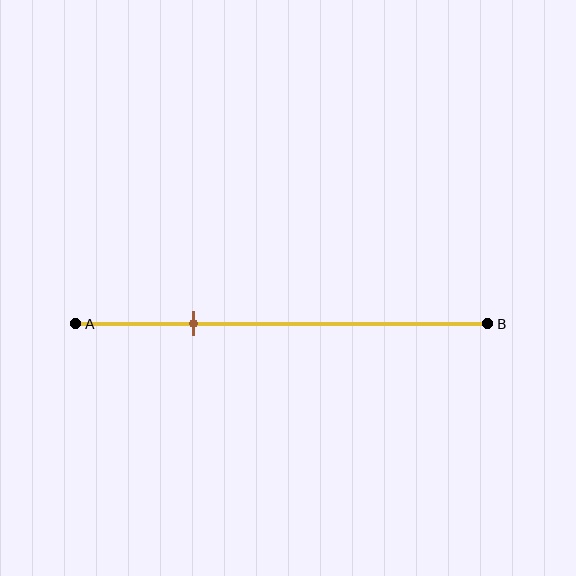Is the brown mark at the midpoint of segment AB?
No, the mark is at about 30% from A, not at the 50% midpoint.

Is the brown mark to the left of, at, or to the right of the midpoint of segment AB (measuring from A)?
The brown mark is to the left of the midpoint of segment AB.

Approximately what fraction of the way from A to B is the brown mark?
The brown mark is approximately 30% of the way from A to B.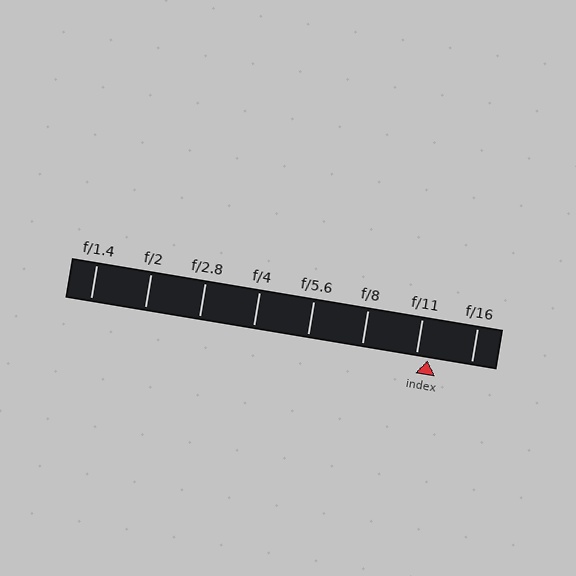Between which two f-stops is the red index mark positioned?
The index mark is between f/11 and f/16.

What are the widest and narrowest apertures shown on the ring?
The widest aperture shown is f/1.4 and the narrowest is f/16.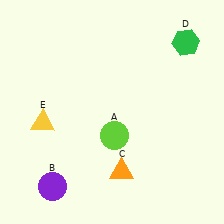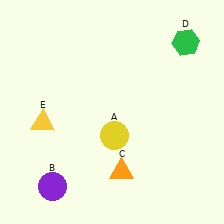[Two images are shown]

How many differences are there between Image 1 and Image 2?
There is 1 difference between the two images.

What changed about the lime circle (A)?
In Image 1, A is lime. In Image 2, it changed to yellow.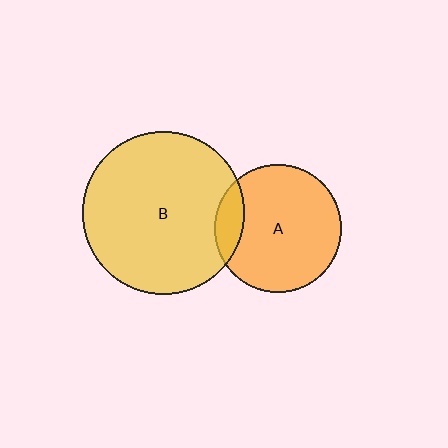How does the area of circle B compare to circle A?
Approximately 1.6 times.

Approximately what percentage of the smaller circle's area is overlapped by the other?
Approximately 15%.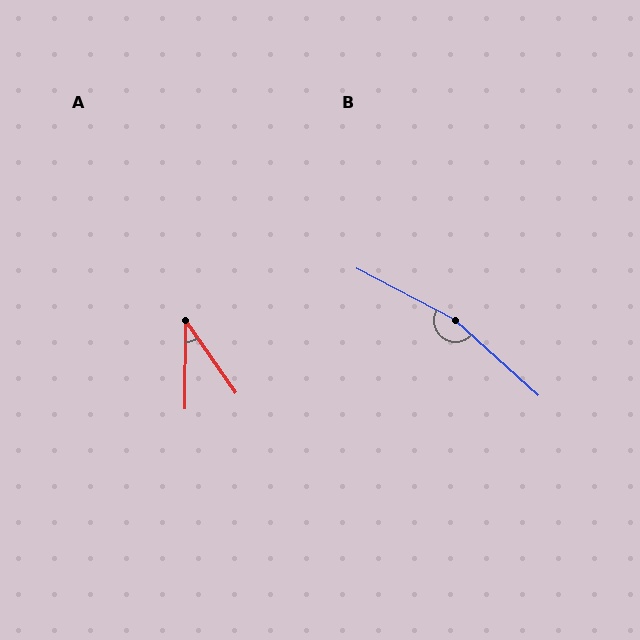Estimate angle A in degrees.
Approximately 35 degrees.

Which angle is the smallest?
A, at approximately 35 degrees.